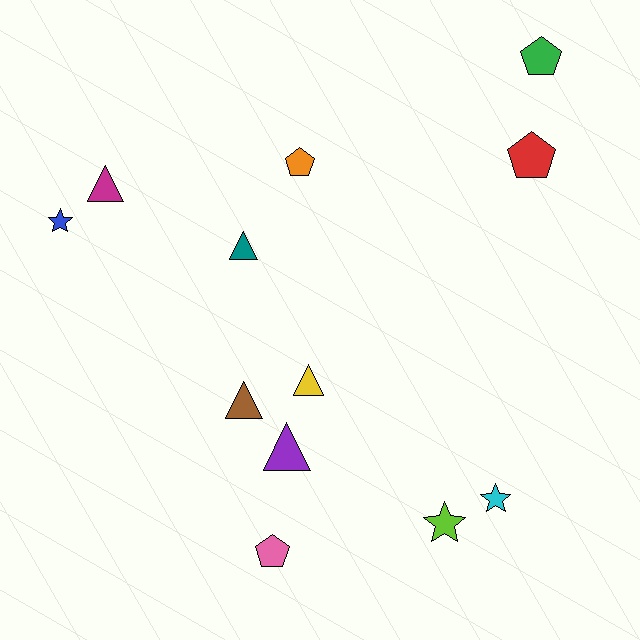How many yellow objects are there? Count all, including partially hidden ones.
There is 1 yellow object.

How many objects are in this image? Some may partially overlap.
There are 12 objects.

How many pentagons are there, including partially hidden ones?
There are 4 pentagons.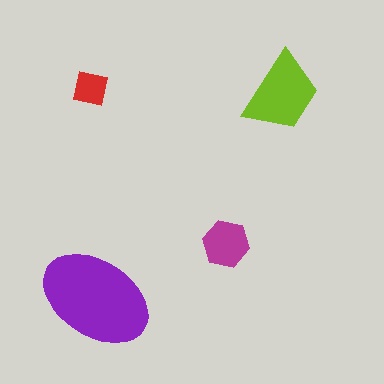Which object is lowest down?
The purple ellipse is bottommost.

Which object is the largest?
The purple ellipse.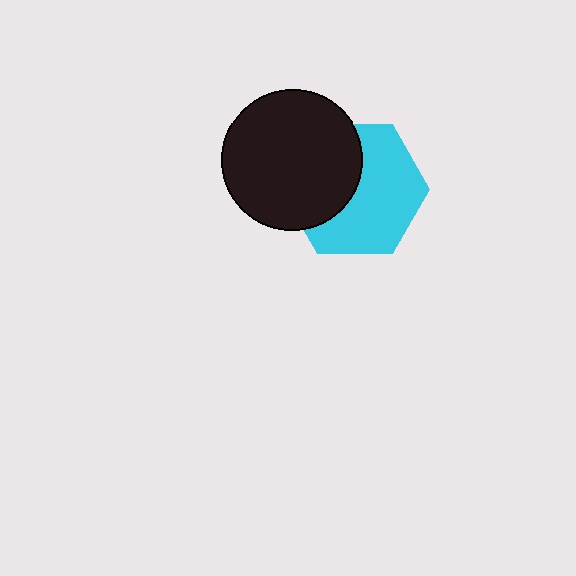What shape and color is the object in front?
The object in front is a black circle.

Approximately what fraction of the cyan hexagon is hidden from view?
Roughly 41% of the cyan hexagon is hidden behind the black circle.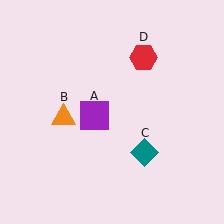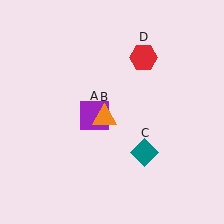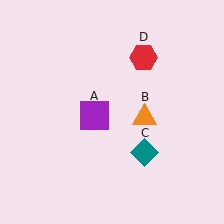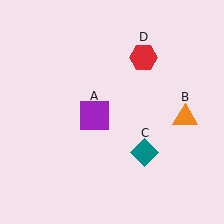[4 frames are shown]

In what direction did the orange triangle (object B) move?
The orange triangle (object B) moved right.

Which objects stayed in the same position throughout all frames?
Purple square (object A) and teal diamond (object C) and red hexagon (object D) remained stationary.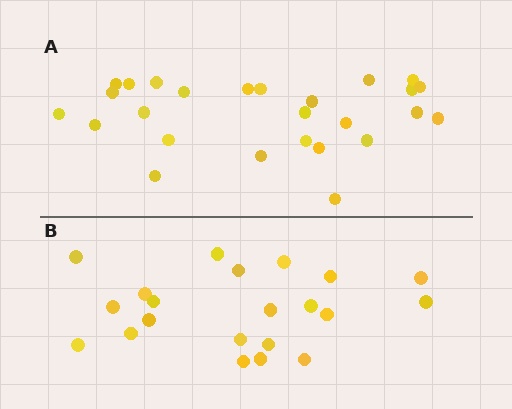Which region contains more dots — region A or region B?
Region A (the top region) has more dots.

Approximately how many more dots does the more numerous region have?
Region A has about 5 more dots than region B.